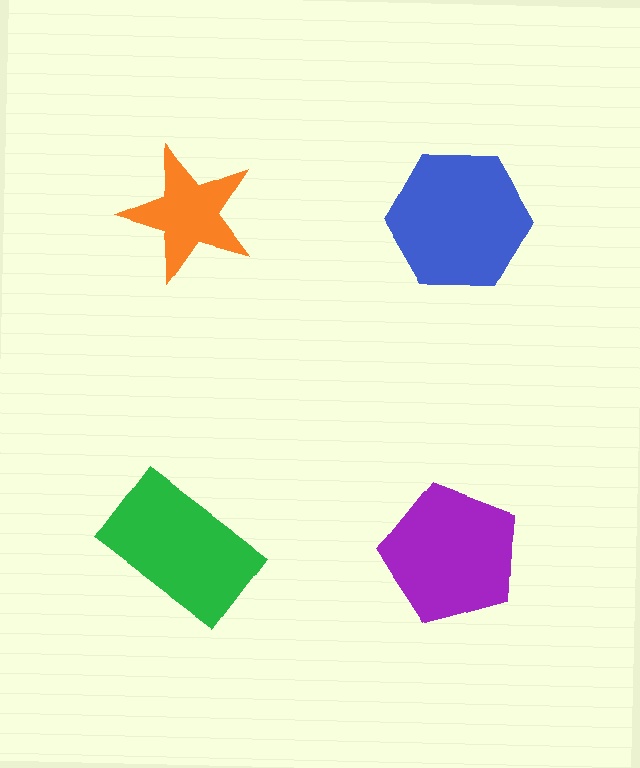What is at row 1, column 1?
An orange star.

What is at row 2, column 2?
A purple pentagon.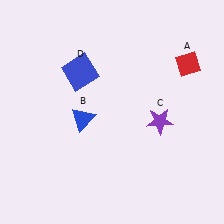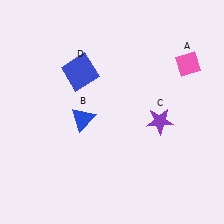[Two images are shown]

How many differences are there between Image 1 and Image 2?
There is 1 difference between the two images.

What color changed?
The diamond (A) changed from red in Image 1 to pink in Image 2.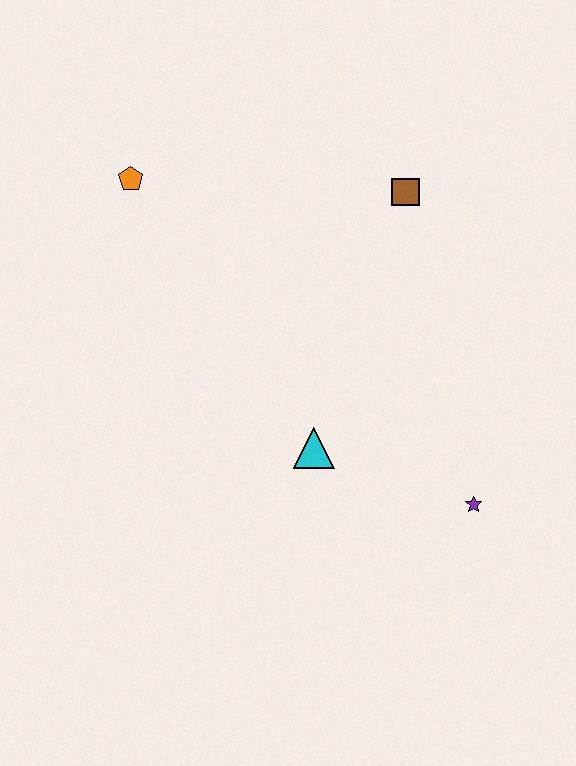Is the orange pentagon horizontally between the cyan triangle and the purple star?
No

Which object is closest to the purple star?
The cyan triangle is closest to the purple star.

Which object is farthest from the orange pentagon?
The purple star is farthest from the orange pentagon.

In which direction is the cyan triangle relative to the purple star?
The cyan triangle is to the left of the purple star.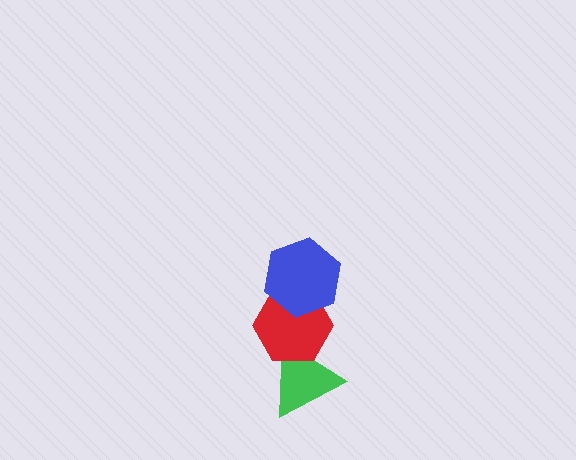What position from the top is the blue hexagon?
The blue hexagon is 1st from the top.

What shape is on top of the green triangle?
The red hexagon is on top of the green triangle.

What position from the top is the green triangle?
The green triangle is 3rd from the top.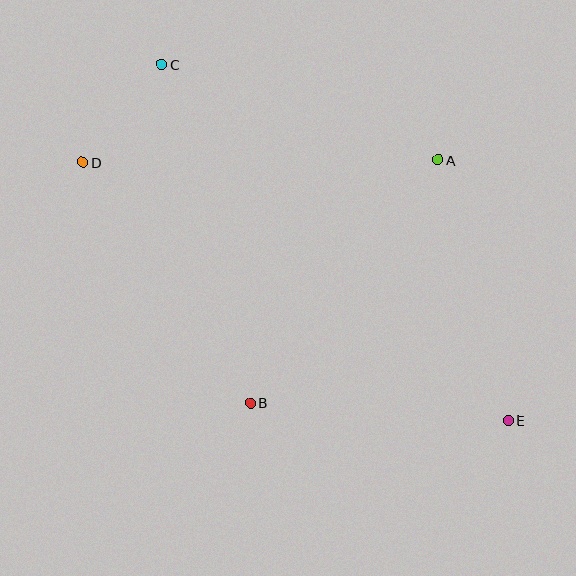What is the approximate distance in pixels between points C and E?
The distance between C and E is approximately 496 pixels.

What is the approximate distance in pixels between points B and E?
The distance between B and E is approximately 258 pixels.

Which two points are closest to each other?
Points C and D are closest to each other.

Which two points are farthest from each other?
Points D and E are farthest from each other.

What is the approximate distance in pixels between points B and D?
The distance between B and D is approximately 293 pixels.